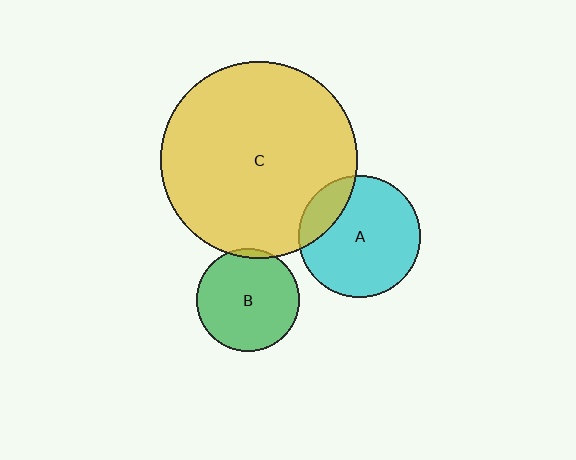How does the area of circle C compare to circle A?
Approximately 2.6 times.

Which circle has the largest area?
Circle C (yellow).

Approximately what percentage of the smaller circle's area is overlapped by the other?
Approximately 5%.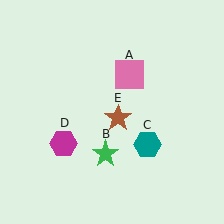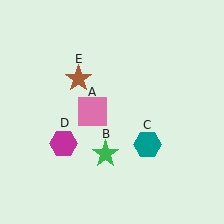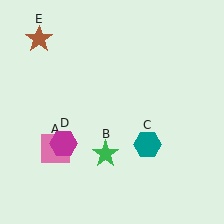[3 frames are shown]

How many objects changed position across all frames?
2 objects changed position: pink square (object A), brown star (object E).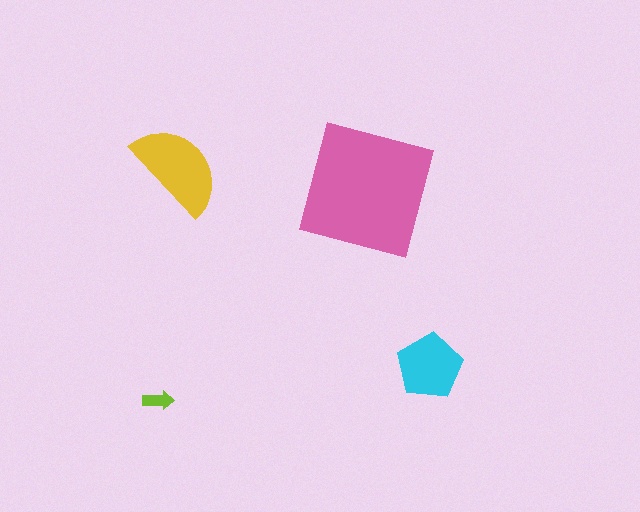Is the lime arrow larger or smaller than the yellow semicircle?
Smaller.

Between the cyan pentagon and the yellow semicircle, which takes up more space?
The yellow semicircle.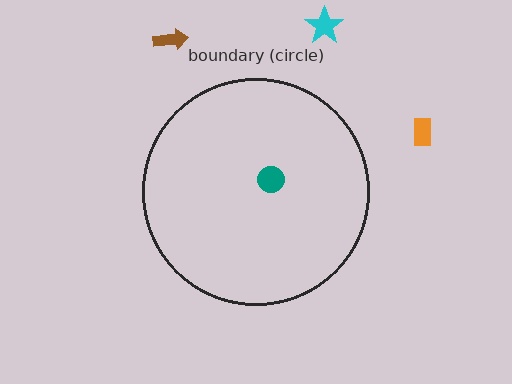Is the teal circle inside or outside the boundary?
Inside.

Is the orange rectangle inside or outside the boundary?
Outside.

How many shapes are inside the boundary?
1 inside, 3 outside.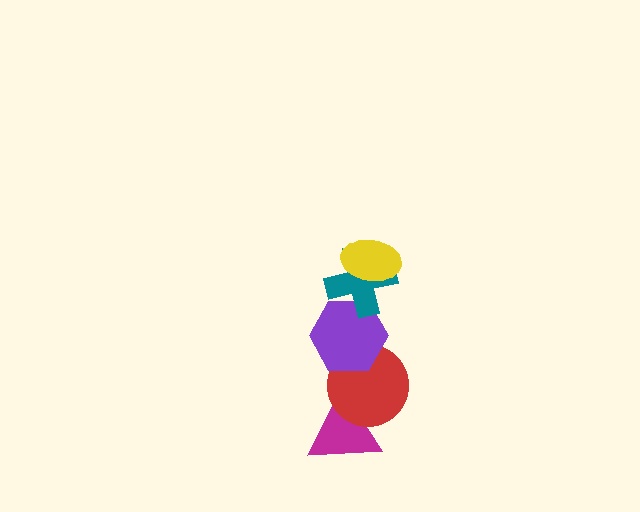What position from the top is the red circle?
The red circle is 4th from the top.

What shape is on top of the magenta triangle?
The red circle is on top of the magenta triangle.